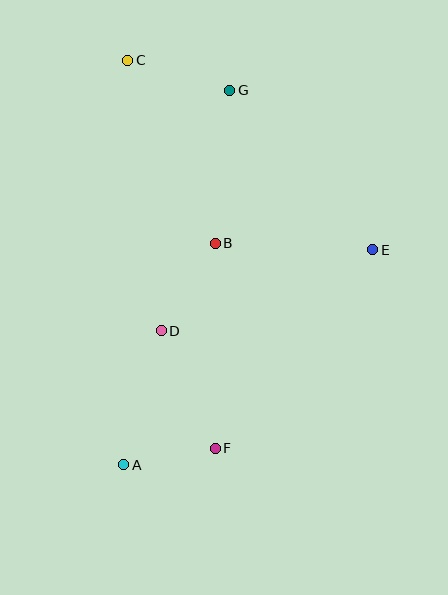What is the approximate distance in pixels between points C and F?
The distance between C and F is approximately 398 pixels.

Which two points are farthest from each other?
Points A and C are farthest from each other.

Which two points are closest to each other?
Points A and F are closest to each other.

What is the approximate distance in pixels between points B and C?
The distance between B and C is approximately 203 pixels.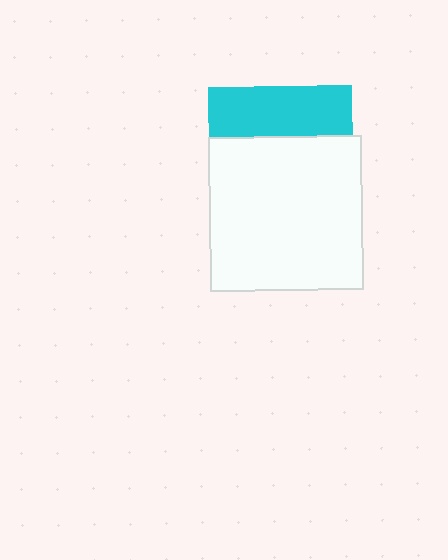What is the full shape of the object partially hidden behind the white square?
The partially hidden object is a cyan square.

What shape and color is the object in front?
The object in front is a white square.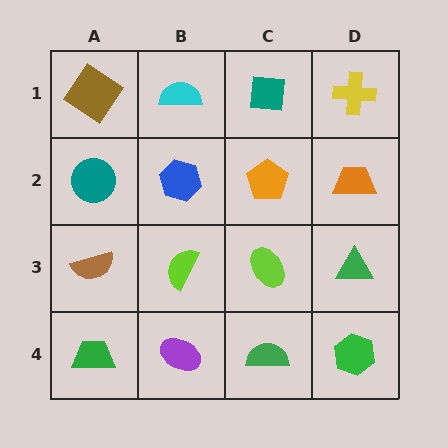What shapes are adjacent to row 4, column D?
A green triangle (row 3, column D), a green semicircle (row 4, column C).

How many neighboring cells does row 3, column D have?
3.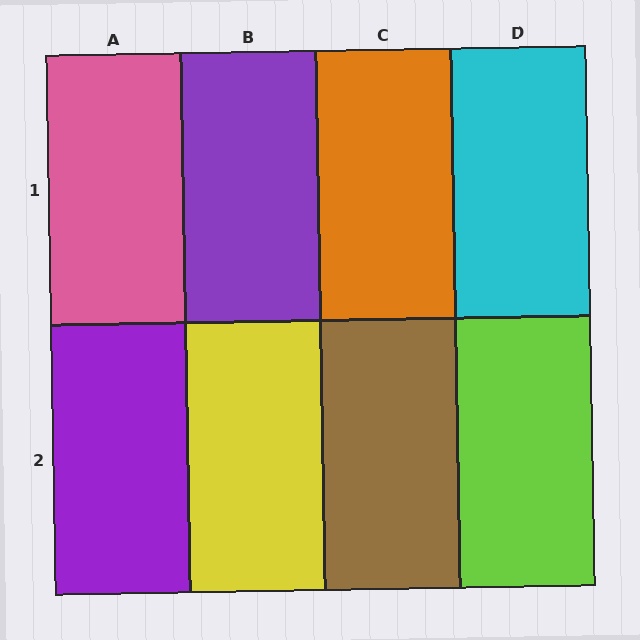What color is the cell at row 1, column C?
Orange.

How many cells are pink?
1 cell is pink.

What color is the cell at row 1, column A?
Pink.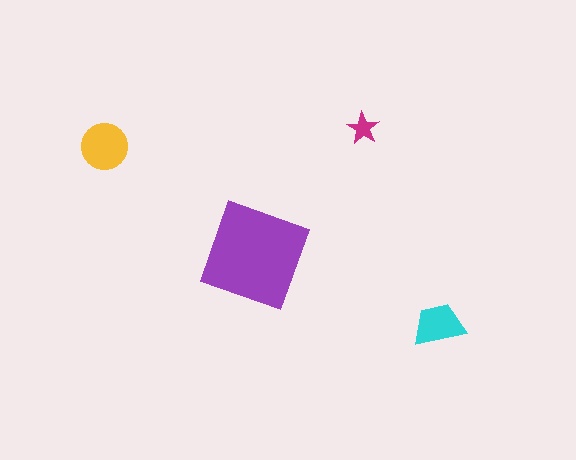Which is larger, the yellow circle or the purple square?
The purple square.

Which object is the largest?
The purple square.